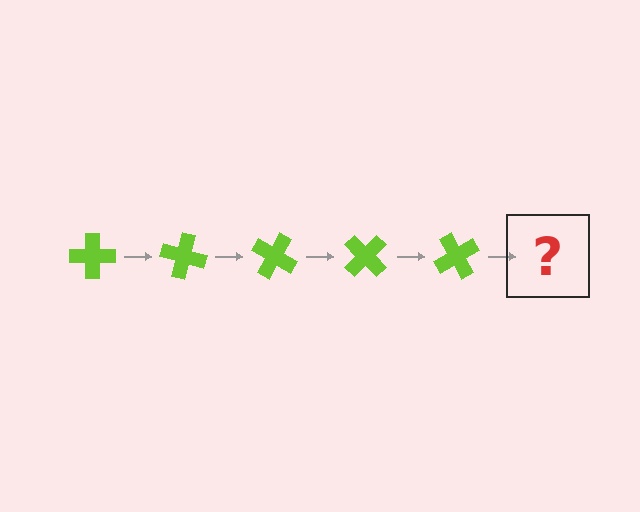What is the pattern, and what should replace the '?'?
The pattern is that the cross rotates 15 degrees each step. The '?' should be a lime cross rotated 75 degrees.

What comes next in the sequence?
The next element should be a lime cross rotated 75 degrees.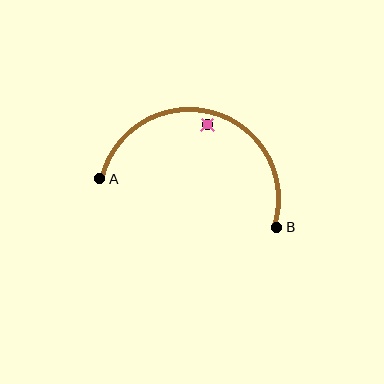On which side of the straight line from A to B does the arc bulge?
The arc bulges above the straight line connecting A and B.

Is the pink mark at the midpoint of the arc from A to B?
No — the pink mark does not lie on the arc at all. It sits slightly inside the curve.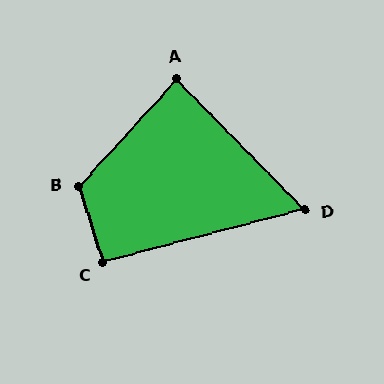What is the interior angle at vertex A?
Approximately 87 degrees (approximately right).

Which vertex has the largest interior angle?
B, at approximately 120 degrees.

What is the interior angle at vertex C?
Approximately 93 degrees (approximately right).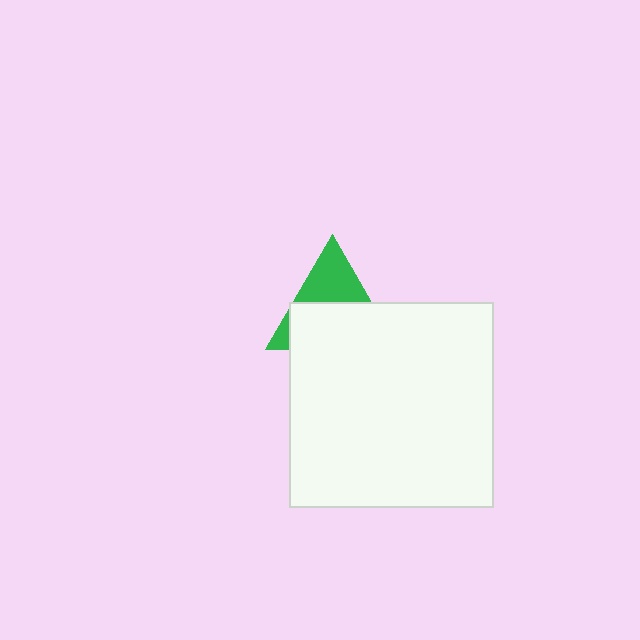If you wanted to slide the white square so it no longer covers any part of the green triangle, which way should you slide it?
Slide it down — that is the most direct way to separate the two shapes.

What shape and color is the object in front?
The object in front is a white square.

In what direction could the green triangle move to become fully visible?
The green triangle could move up. That would shift it out from behind the white square entirely.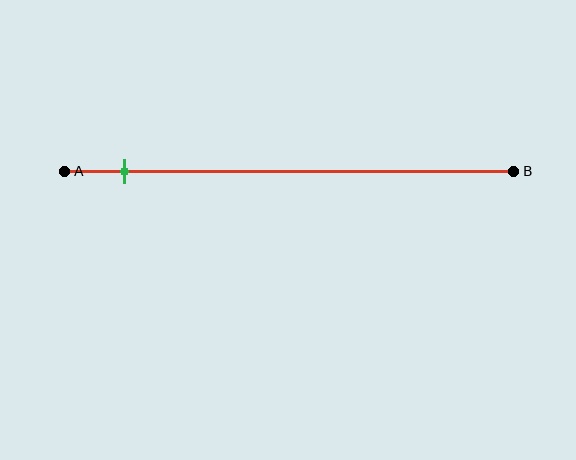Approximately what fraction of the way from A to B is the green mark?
The green mark is approximately 15% of the way from A to B.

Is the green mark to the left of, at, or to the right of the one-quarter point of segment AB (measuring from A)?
The green mark is to the left of the one-quarter point of segment AB.